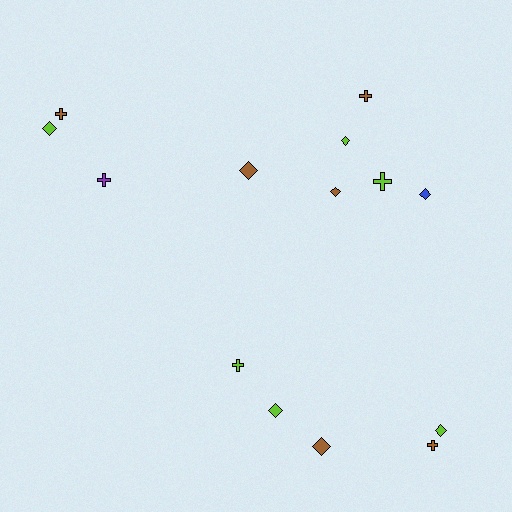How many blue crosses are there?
There are no blue crosses.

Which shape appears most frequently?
Diamond, with 8 objects.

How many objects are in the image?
There are 14 objects.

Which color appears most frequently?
Lime, with 6 objects.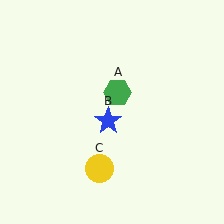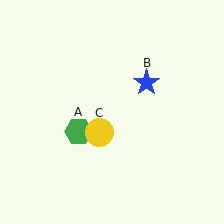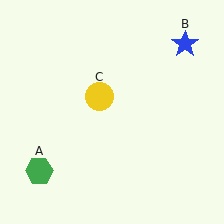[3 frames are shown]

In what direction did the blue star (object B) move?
The blue star (object B) moved up and to the right.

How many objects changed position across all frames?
3 objects changed position: green hexagon (object A), blue star (object B), yellow circle (object C).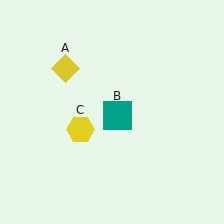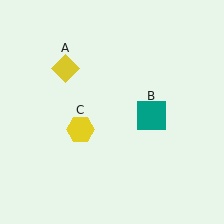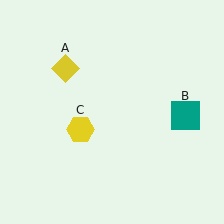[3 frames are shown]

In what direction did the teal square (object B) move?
The teal square (object B) moved right.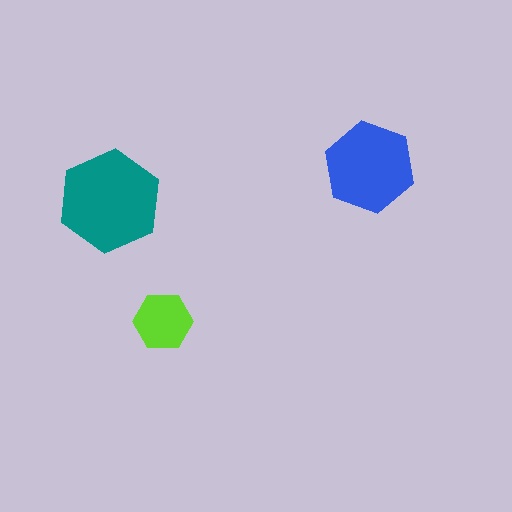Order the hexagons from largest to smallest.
the teal one, the blue one, the lime one.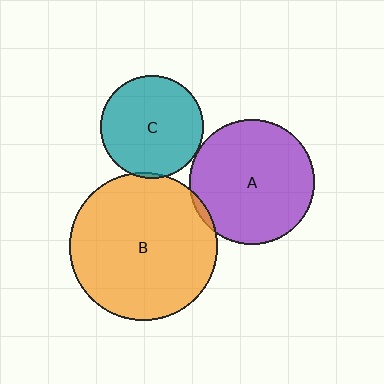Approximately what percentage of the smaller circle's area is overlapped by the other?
Approximately 5%.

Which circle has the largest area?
Circle B (orange).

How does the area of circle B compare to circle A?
Approximately 1.4 times.